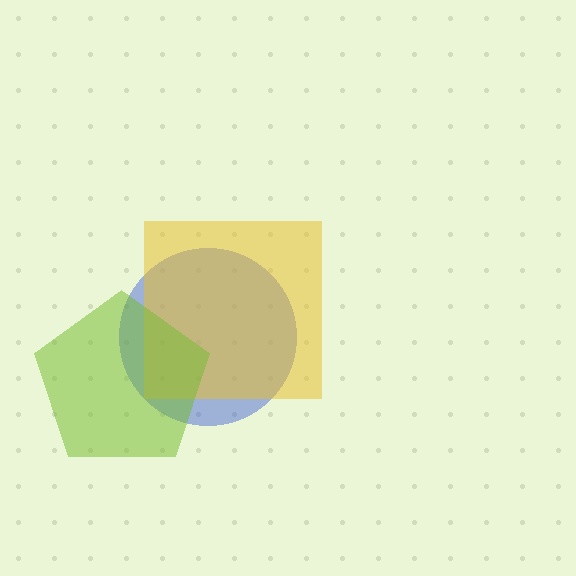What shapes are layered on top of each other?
The layered shapes are: a blue circle, a yellow square, a lime pentagon.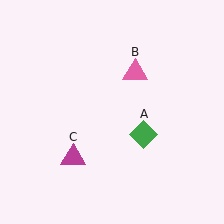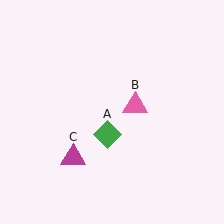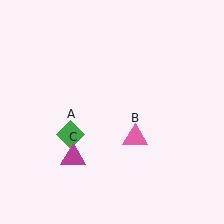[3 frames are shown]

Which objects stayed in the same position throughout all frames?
Magenta triangle (object C) remained stationary.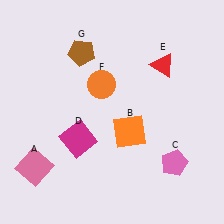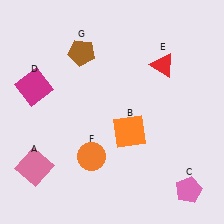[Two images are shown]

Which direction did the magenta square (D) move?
The magenta square (D) moved up.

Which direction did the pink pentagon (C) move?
The pink pentagon (C) moved down.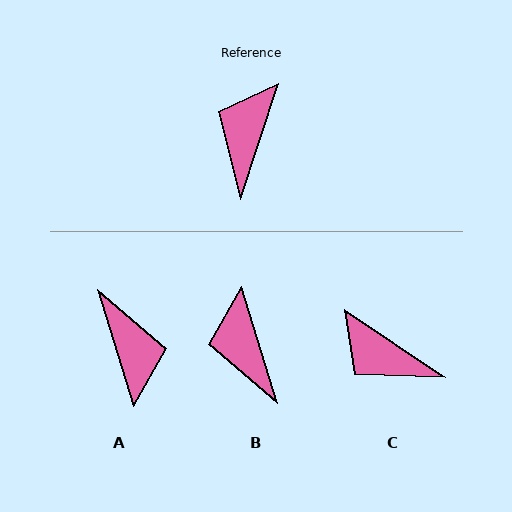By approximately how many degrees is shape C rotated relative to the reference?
Approximately 74 degrees counter-clockwise.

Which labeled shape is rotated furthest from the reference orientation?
A, about 145 degrees away.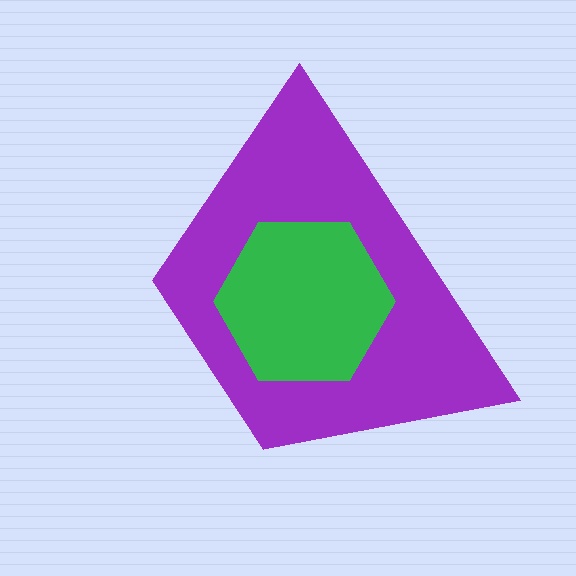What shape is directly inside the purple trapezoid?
The green hexagon.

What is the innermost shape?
The green hexagon.